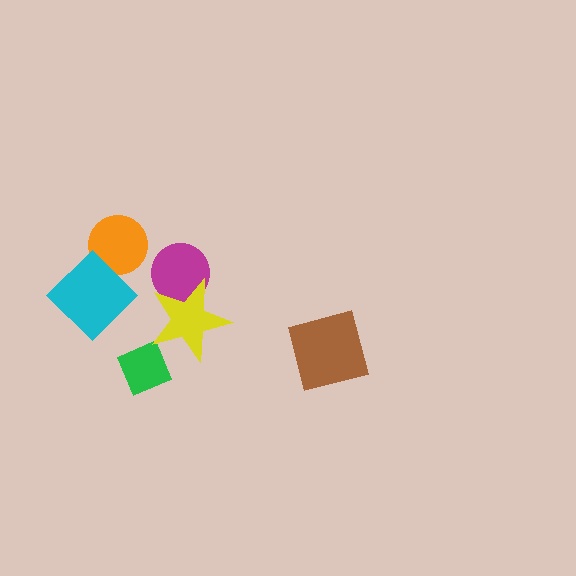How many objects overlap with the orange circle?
1 object overlaps with the orange circle.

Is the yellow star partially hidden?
No, no other shape covers it.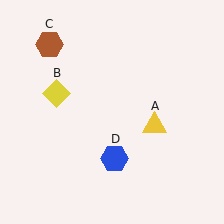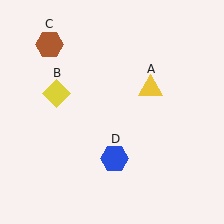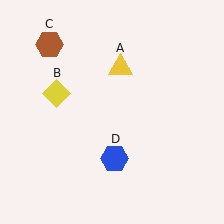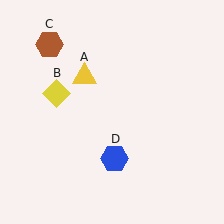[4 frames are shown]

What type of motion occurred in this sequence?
The yellow triangle (object A) rotated counterclockwise around the center of the scene.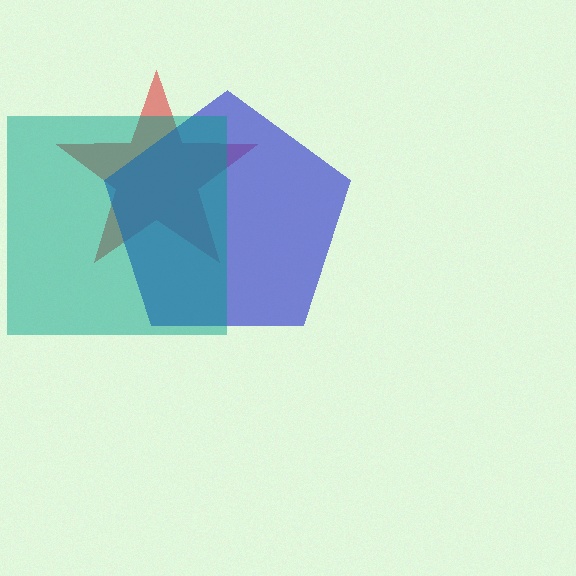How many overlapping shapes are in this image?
There are 3 overlapping shapes in the image.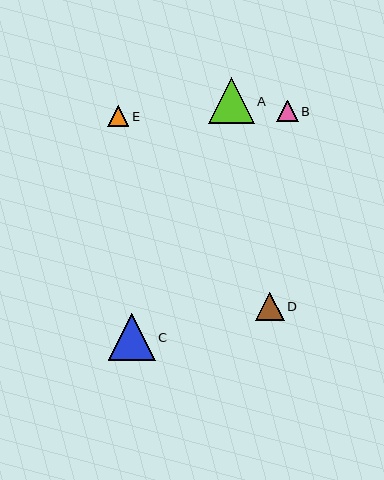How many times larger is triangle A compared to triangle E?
Triangle A is approximately 2.2 times the size of triangle E.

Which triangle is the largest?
Triangle C is the largest with a size of approximately 47 pixels.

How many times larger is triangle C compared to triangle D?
Triangle C is approximately 1.6 times the size of triangle D.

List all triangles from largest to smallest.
From largest to smallest: C, A, D, B, E.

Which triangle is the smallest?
Triangle E is the smallest with a size of approximately 21 pixels.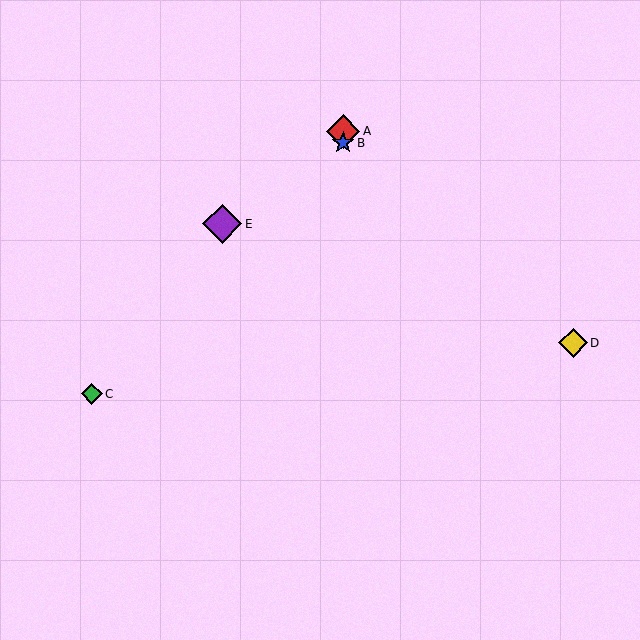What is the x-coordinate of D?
Object D is at x≈573.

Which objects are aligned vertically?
Objects A, B are aligned vertically.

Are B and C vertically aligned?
No, B is at x≈343 and C is at x≈92.